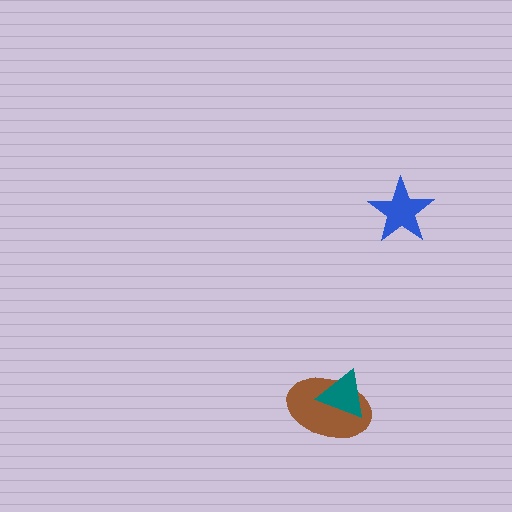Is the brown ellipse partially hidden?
Yes, it is partially covered by another shape.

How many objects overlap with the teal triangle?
1 object overlaps with the teal triangle.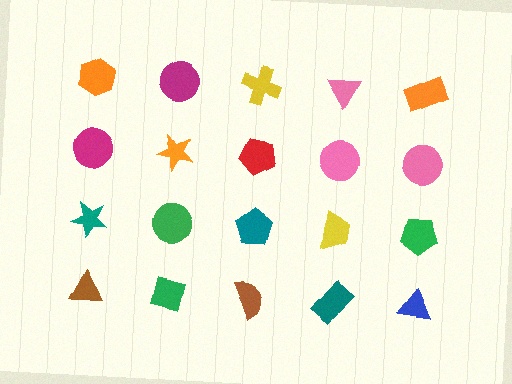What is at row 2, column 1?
A magenta circle.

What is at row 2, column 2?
An orange star.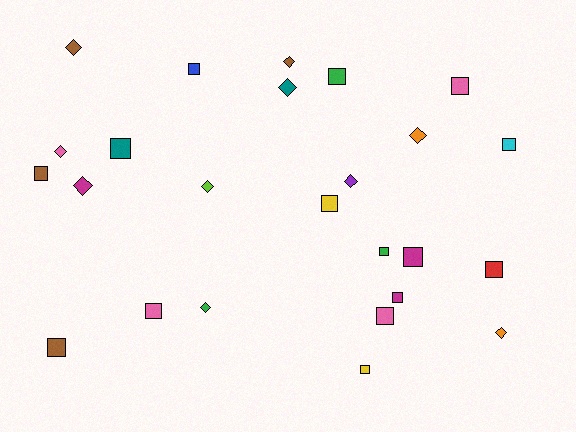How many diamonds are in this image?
There are 10 diamonds.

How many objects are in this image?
There are 25 objects.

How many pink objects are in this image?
There are 4 pink objects.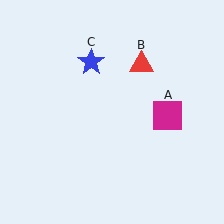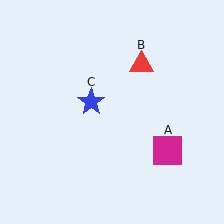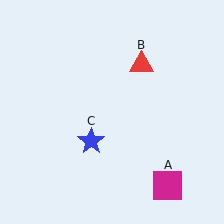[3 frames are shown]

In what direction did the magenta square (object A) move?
The magenta square (object A) moved down.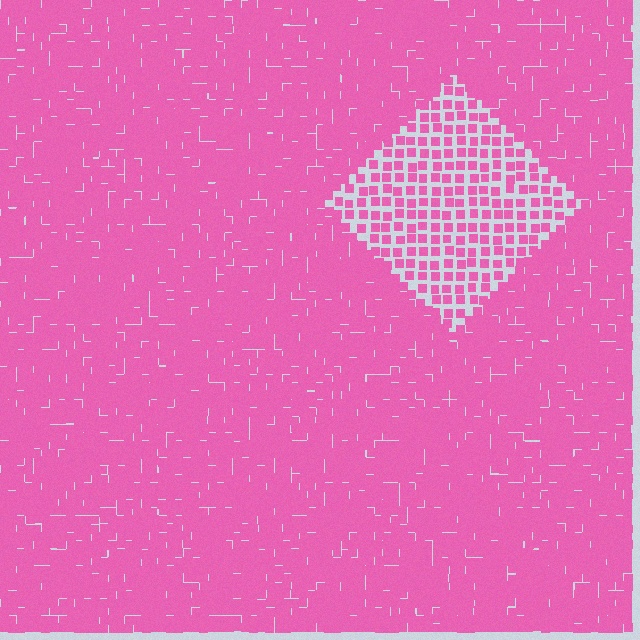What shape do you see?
I see a diamond.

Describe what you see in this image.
The image contains small pink elements arranged at two different densities. A diamond-shaped region is visible where the elements are less densely packed than the surrounding area.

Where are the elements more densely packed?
The elements are more densely packed outside the diamond boundary.